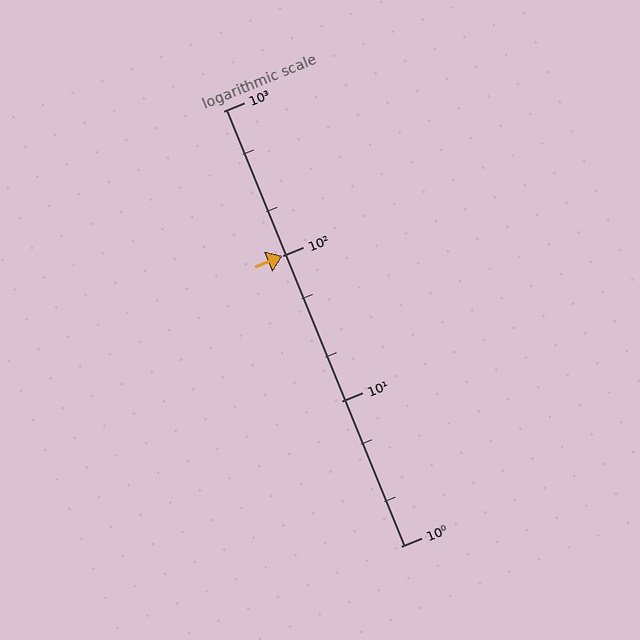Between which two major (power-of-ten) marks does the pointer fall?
The pointer is between 100 and 1000.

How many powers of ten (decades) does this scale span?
The scale spans 3 decades, from 1 to 1000.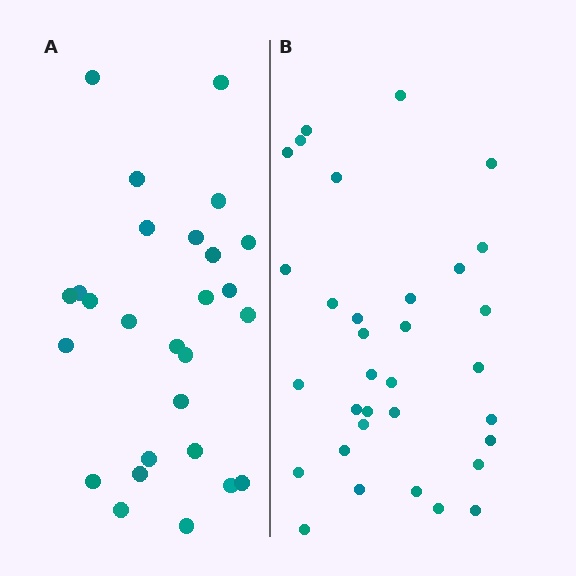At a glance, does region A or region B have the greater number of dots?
Region B (the right region) has more dots.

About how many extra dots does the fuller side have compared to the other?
Region B has about 6 more dots than region A.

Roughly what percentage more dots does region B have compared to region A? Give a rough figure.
About 20% more.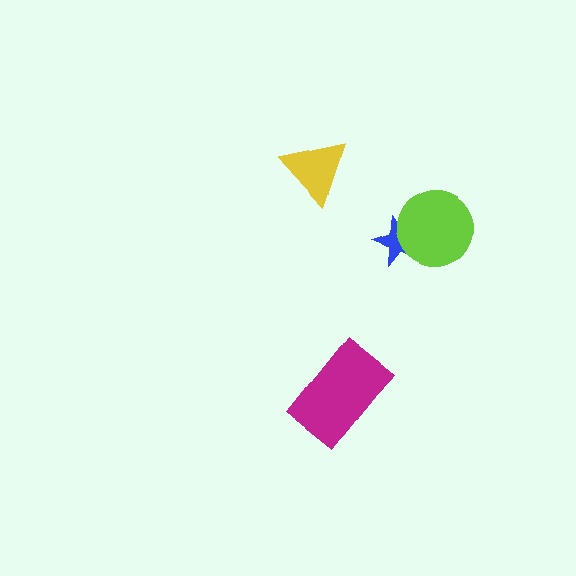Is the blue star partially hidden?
Yes, it is partially covered by another shape.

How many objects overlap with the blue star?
1 object overlaps with the blue star.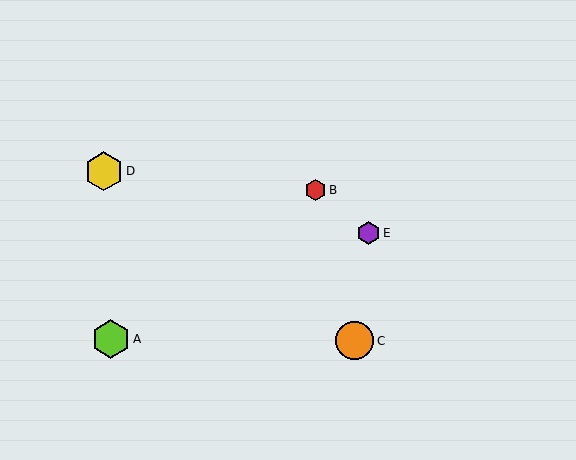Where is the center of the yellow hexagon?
The center of the yellow hexagon is at (104, 171).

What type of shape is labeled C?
Shape C is an orange circle.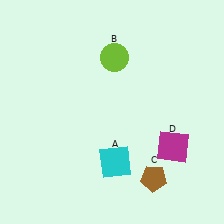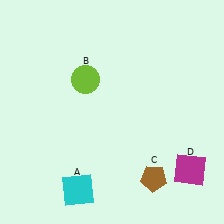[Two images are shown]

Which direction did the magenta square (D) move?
The magenta square (D) moved down.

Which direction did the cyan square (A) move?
The cyan square (A) moved left.